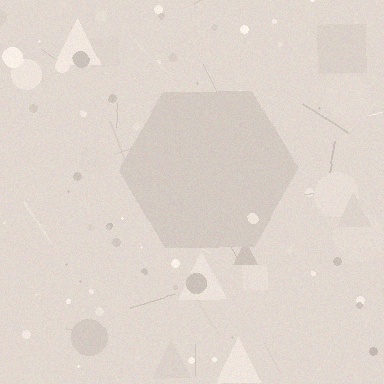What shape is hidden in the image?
A hexagon is hidden in the image.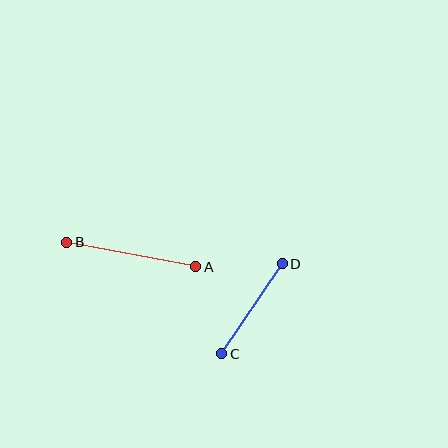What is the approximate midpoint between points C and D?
The midpoint is at approximately (252, 309) pixels.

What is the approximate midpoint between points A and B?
The midpoint is at approximately (131, 254) pixels.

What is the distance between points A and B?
The distance is approximately 131 pixels.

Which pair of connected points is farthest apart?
Points A and B are farthest apart.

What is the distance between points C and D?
The distance is approximately 109 pixels.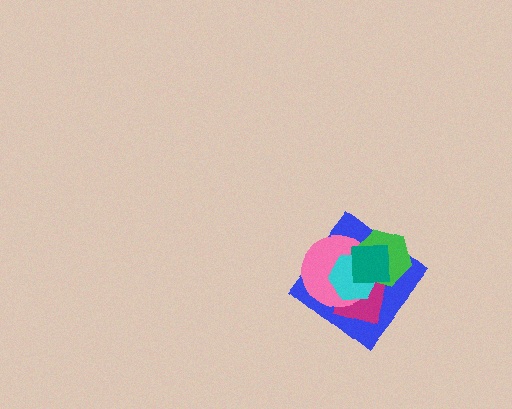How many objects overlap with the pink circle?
5 objects overlap with the pink circle.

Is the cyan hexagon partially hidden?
Yes, it is partially covered by another shape.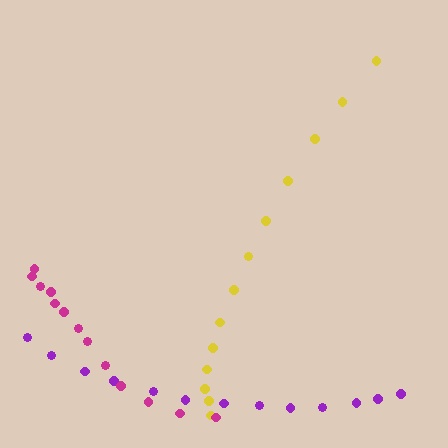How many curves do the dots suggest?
There are 3 distinct paths.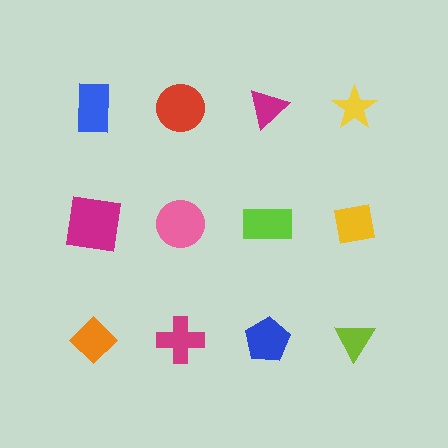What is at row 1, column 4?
A yellow star.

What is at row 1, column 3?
A magenta triangle.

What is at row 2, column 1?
A magenta square.